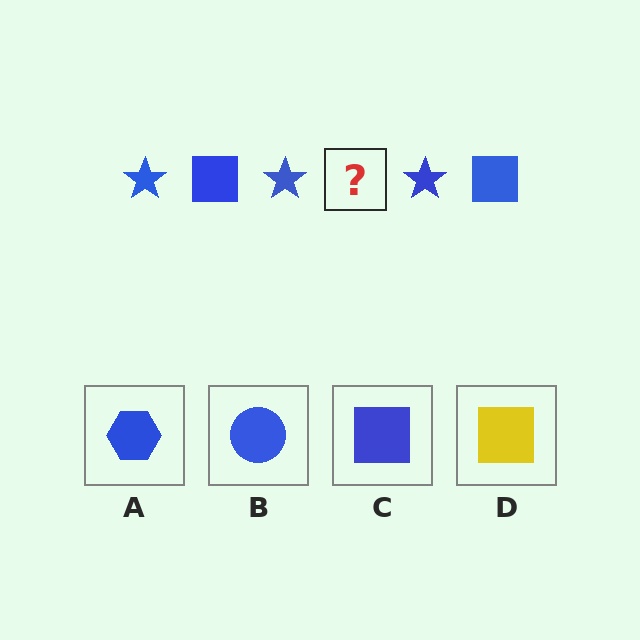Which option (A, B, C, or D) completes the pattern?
C.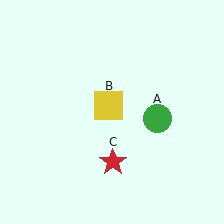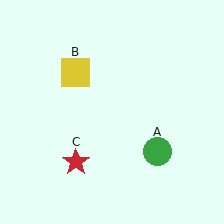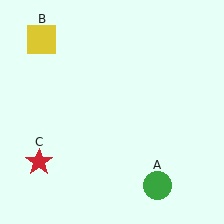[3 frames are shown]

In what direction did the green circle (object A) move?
The green circle (object A) moved down.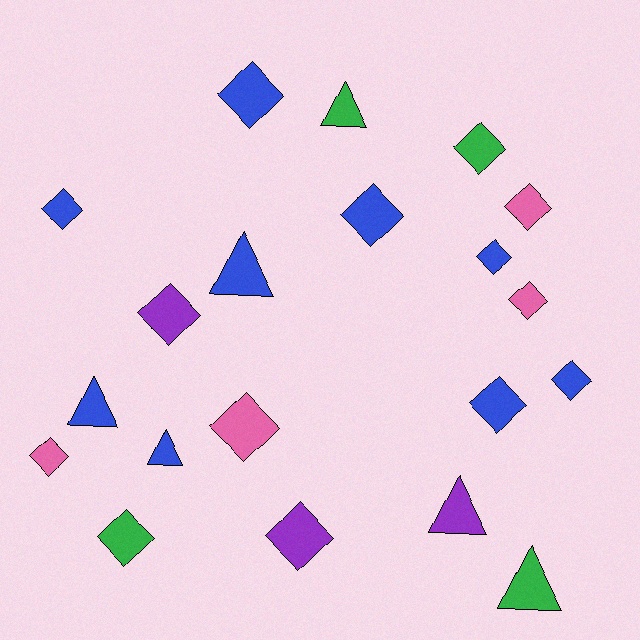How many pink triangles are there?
There are no pink triangles.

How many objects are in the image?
There are 20 objects.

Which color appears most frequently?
Blue, with 9 objects.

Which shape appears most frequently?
Diamond, with 14 objects.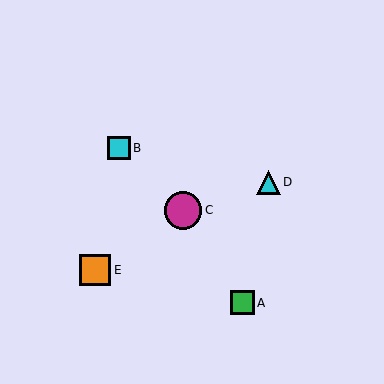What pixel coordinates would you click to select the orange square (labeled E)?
Click at (95, 270) to select the orange square E.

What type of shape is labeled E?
Shape E is an orange square.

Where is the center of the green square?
The center of the green square is at (242, 303).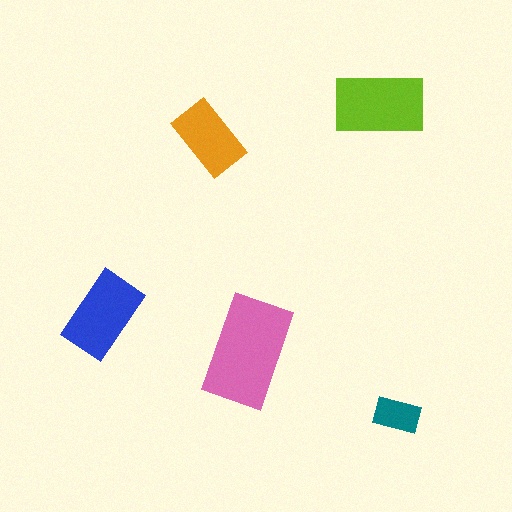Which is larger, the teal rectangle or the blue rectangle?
The blue one.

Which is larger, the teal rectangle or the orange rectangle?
The orange one.